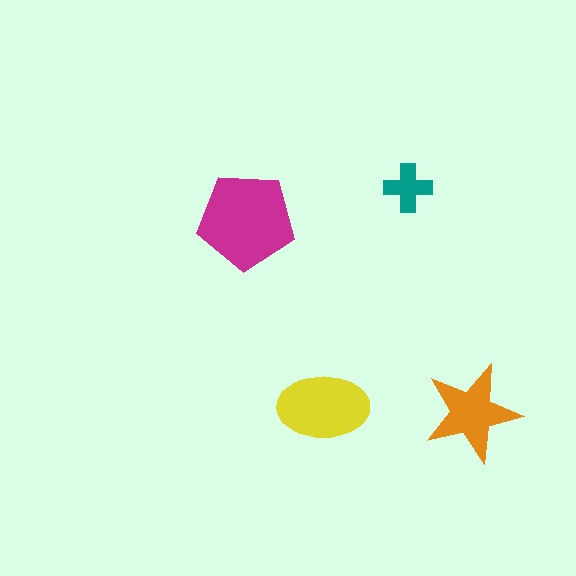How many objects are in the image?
There are 4 objects in the image.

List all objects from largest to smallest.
The magenta pentagon, the yellow ellipse, the orange star, the teal cross.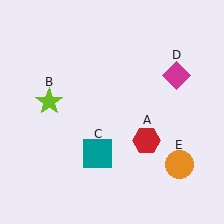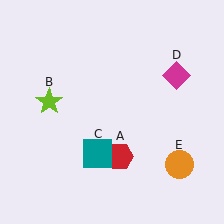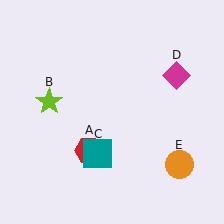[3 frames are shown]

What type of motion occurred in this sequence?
The red hexagon (object A) rotated clockwise around the center of the scene.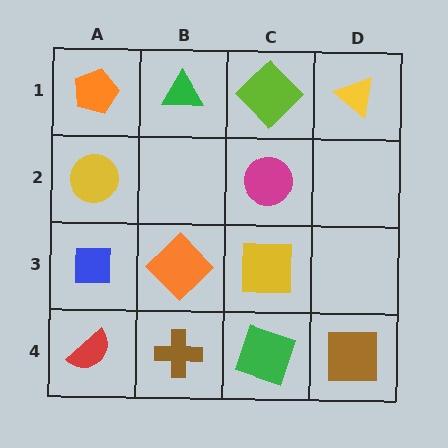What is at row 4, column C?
A green square.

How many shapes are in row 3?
3 shapes.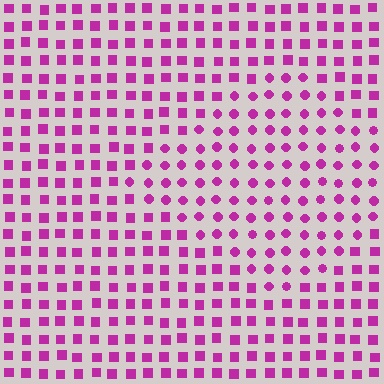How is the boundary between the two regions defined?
The boundary is defined by a change in element shape: circles inside vs. squares outside. All elements share the same color and spacing.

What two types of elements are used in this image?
The image uses circles inside the diamond region and squares outside it.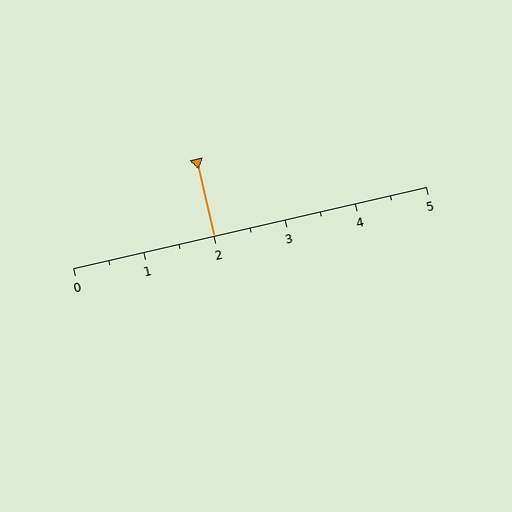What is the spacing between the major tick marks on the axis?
The major ticks are spaced 1 apart.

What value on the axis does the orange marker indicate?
The marker indicates approximately 2.